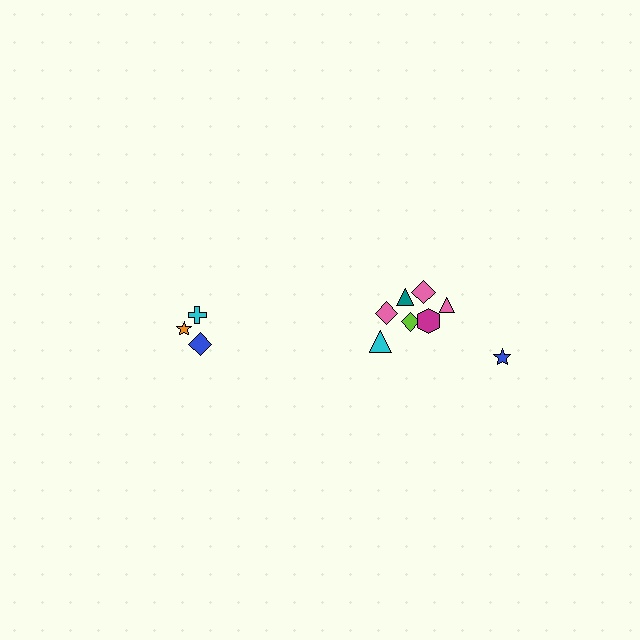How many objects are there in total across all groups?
There are 11 objects.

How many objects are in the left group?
There are 3 objects.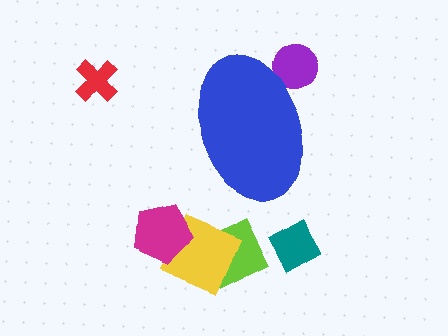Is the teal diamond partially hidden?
No, the teal diamond is fully visible.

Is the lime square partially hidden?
No, the lime square is fully visible.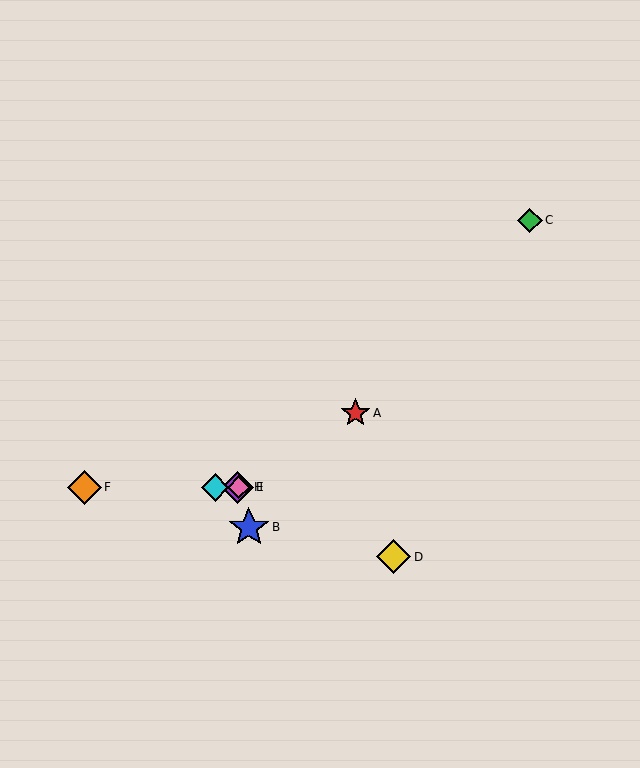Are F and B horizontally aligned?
No, F is at y≈487 and B is at y≈527.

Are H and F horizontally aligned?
Yes, both are at y≈487.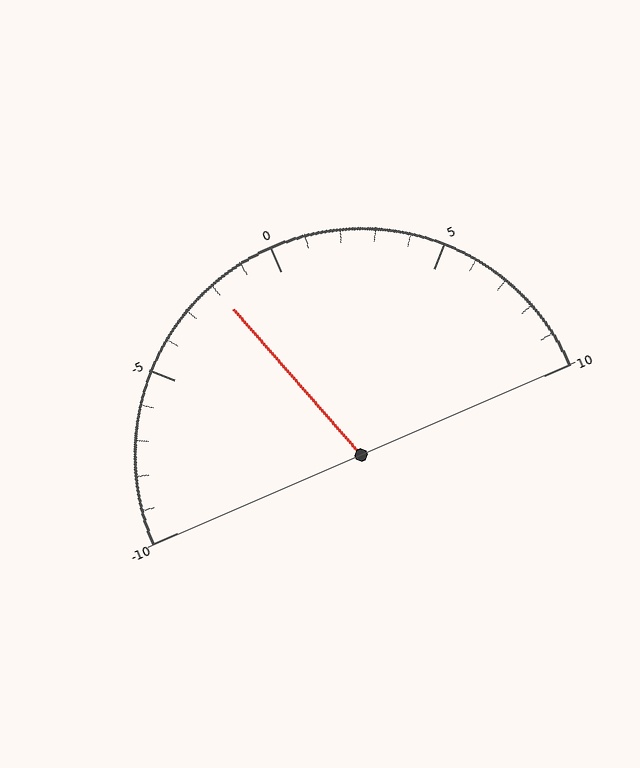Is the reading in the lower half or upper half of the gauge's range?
The reading is in the lower half of the range (-10 to 10).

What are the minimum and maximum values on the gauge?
The gauge ranges from -10 to 10.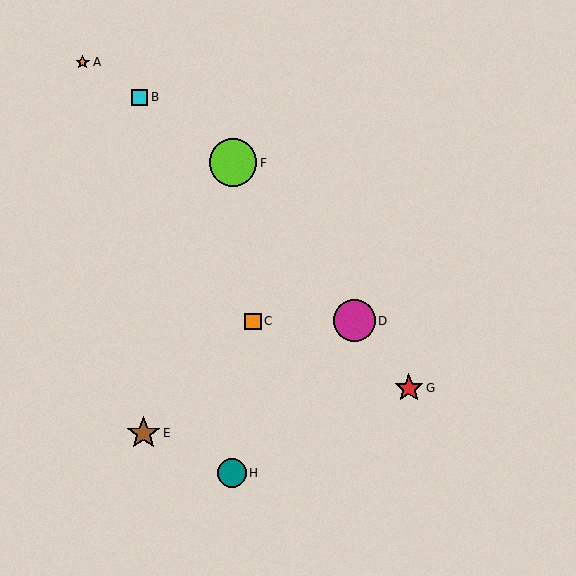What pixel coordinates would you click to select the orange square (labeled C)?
Click at (253, 321) to select the orange square C.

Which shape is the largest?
The lime circle (labeled F) is the largest.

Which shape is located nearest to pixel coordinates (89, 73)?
The orange star (labeled A) at (83, 62) is nearest to that location.